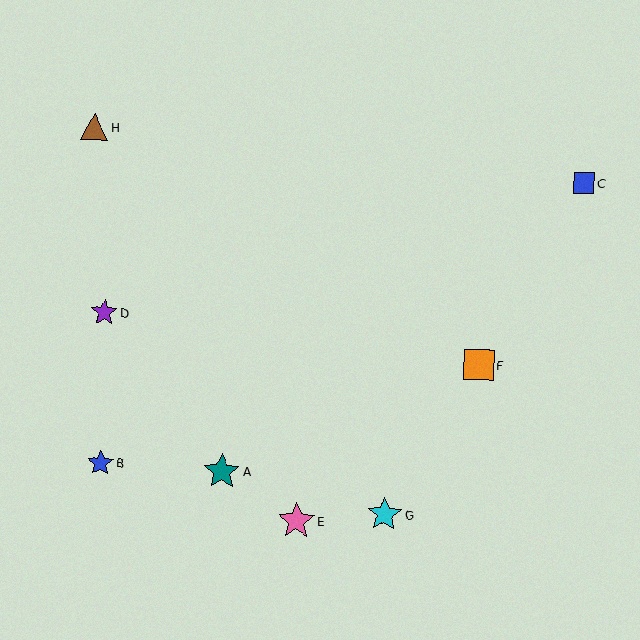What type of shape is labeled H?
Shape H is a brown triangle.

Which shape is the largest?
The pink star (labeled E) is the largest.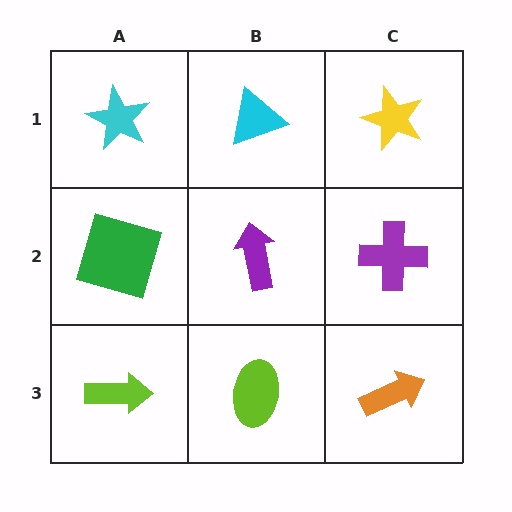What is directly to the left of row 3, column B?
A lime arrow.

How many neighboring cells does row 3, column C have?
2.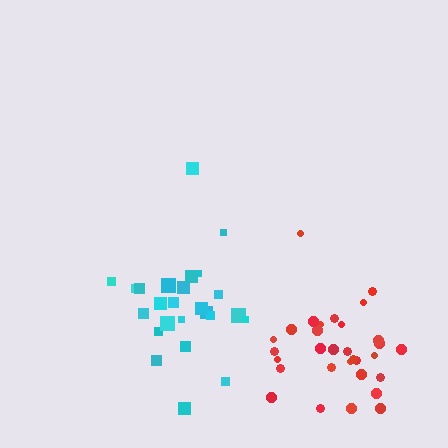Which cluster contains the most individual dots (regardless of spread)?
Red (31).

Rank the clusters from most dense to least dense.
red, cyan.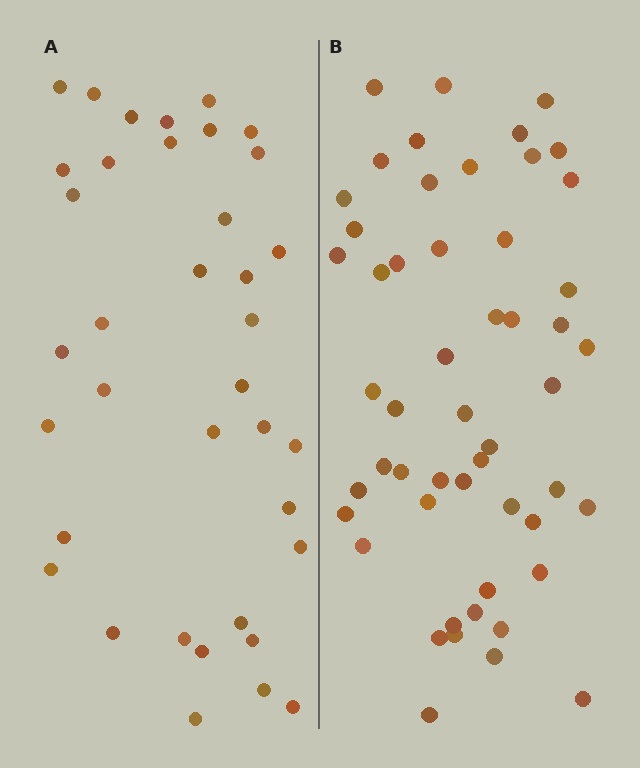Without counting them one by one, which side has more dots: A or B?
Region B (the right region) has more dots.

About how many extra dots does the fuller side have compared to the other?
Region B has approximately 15 more dots than region A.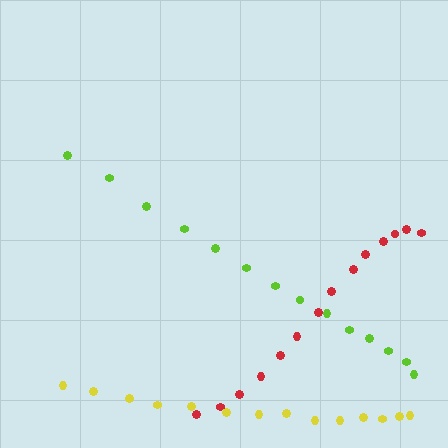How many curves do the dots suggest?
There are 3 distinct paths.